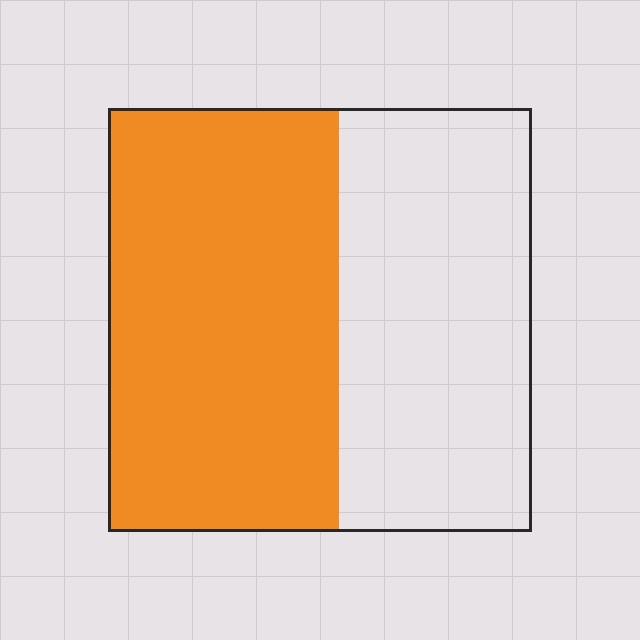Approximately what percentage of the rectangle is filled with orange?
Approximately 55%.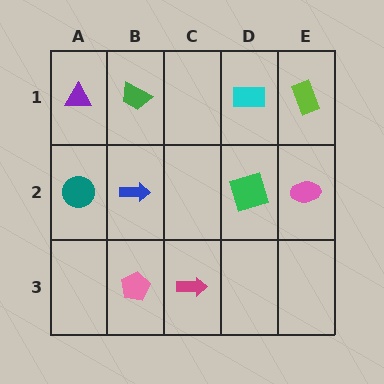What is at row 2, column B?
A blue arrow.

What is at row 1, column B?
A green trapezoid.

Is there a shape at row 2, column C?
No, that cell is empty.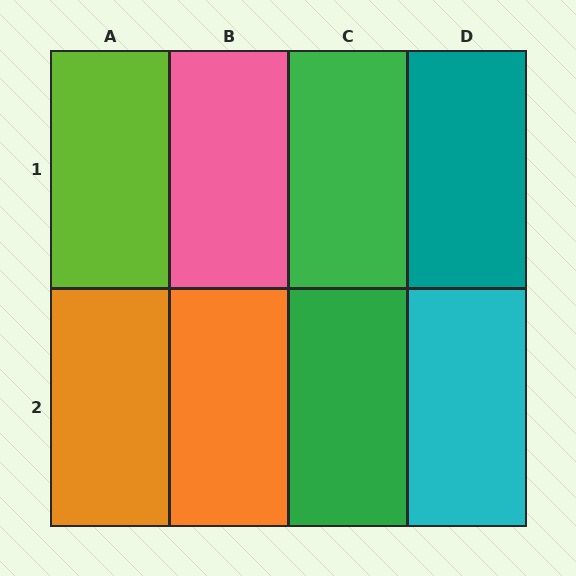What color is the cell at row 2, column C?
Green.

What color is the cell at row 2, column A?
Orange.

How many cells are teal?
1 cell is teal.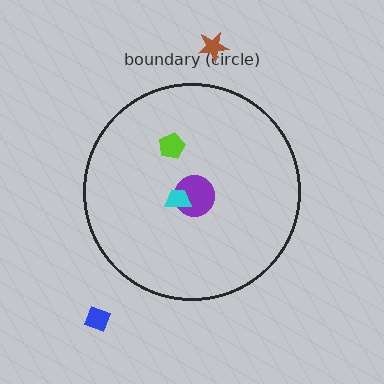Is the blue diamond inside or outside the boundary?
Outside.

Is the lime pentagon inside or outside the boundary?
Inside.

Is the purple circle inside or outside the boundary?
Inside.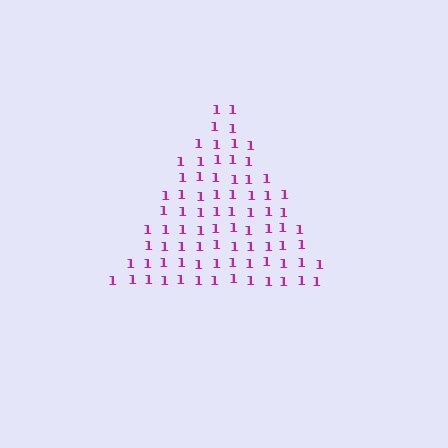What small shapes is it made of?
It is made of small digit 1's.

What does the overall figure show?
The overall figure shows a triangle.